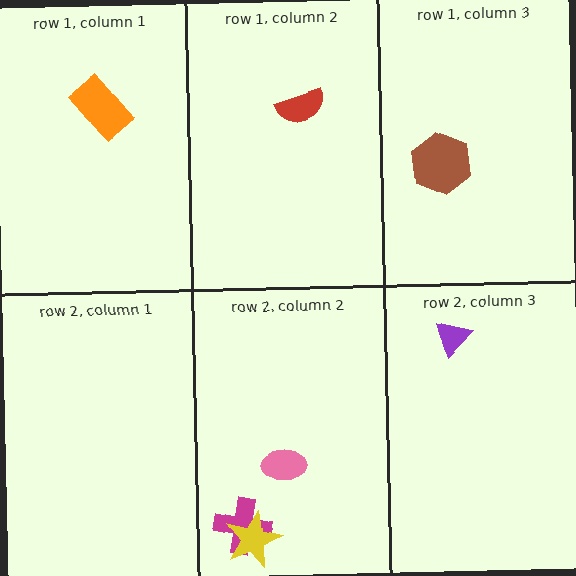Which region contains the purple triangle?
The row 2, column 3 region.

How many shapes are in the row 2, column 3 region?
1.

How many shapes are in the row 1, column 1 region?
1.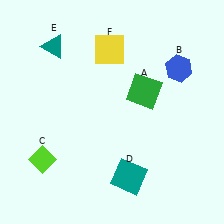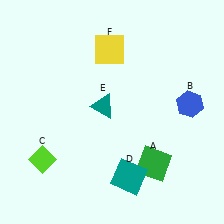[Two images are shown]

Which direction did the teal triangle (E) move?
The teal triangle (E) moved down.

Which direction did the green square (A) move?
The green square (A) moved down.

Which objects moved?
The objects that moved are: the green square (A), the blue hexagon (B), the teal triangle (E).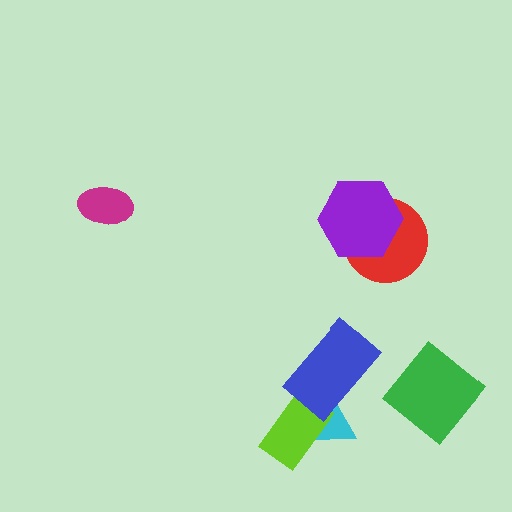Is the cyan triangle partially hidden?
Yes, it is partially covered by another shape.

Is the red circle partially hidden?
Yes, it is partially covered by another shape.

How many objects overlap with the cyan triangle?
2 objects overlap with the cyan triangle.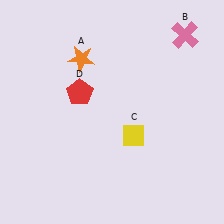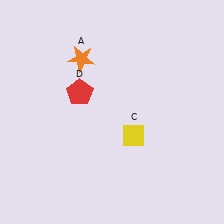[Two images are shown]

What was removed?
The pink cross (B) was removed in Image 2.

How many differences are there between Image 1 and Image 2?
There is 1 difference between the two images.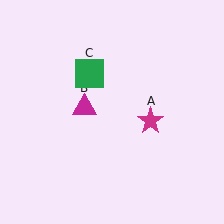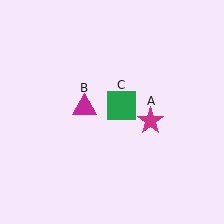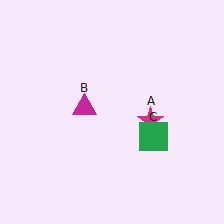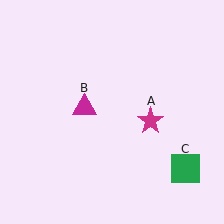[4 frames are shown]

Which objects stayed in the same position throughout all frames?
Magenta star (object A) and magenta triangle (object B) remained stationary.